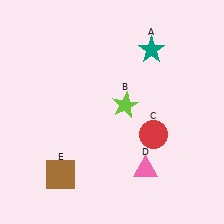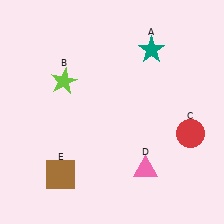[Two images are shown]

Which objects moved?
The objects that moved are: the lime star (B), the red circle (C).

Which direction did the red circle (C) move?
The red circle (C) moved right.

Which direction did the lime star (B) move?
The lime star (B) moved left.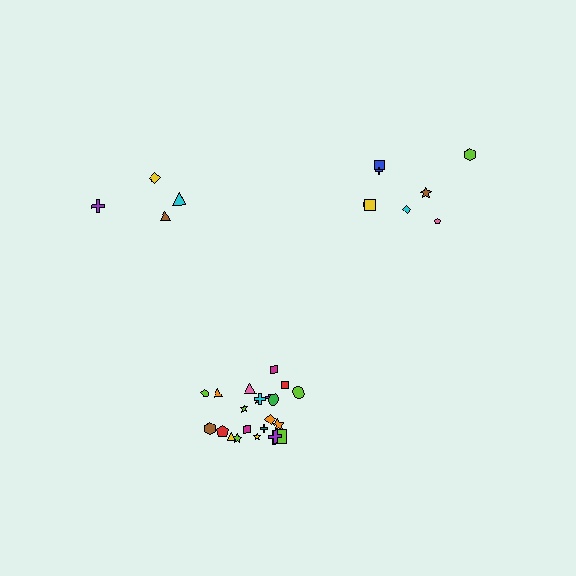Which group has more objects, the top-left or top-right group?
The top-right group.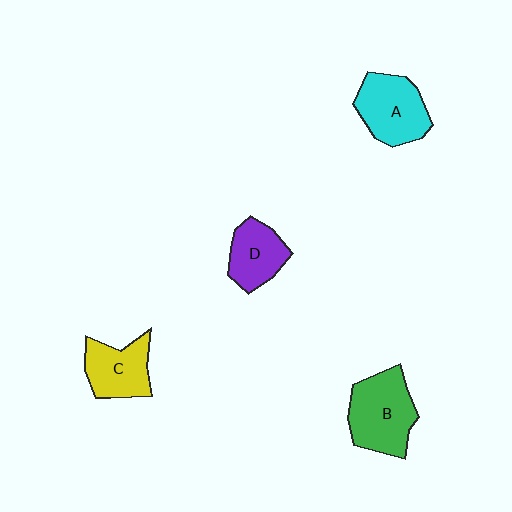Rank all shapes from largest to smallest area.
From largest to smallest: B (green), A (cyan), C (yellow), D (purple).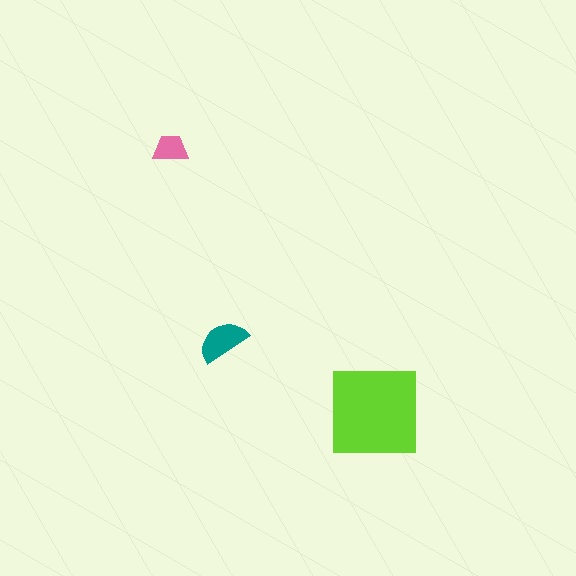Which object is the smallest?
The pink trapezoid.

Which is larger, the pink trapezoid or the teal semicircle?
The teal semicircle.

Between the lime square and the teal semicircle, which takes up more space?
The lime square.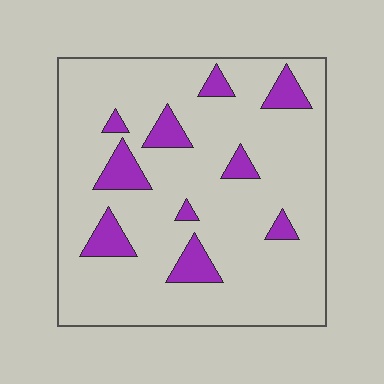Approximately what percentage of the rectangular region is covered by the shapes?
Approximately 15%.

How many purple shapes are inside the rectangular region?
10.